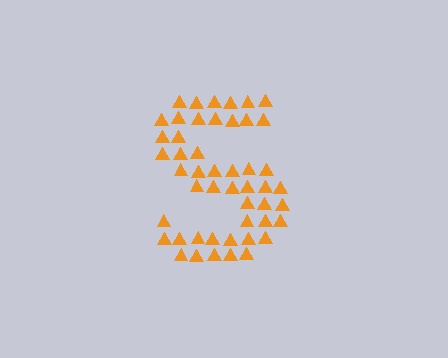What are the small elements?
The small elements are triangles.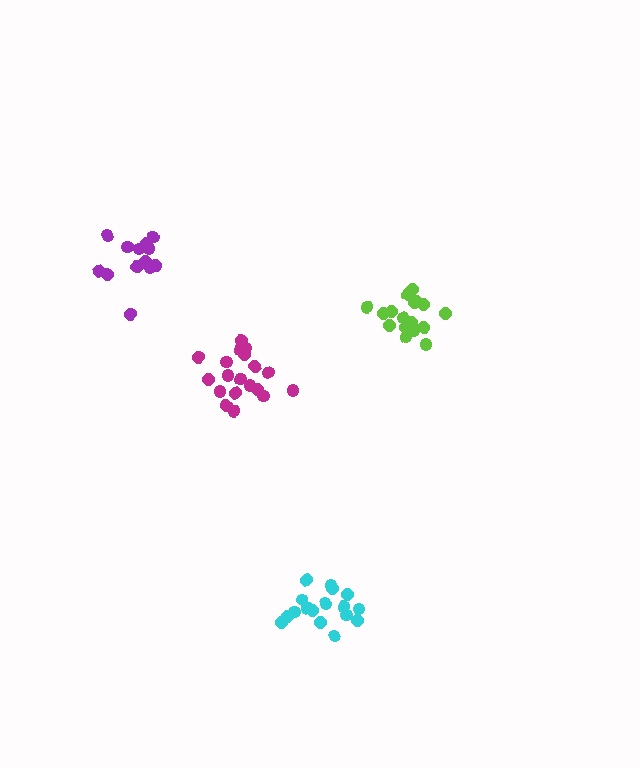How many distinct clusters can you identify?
There are 4 distinct clusters.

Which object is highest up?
The purple cluster is topmost.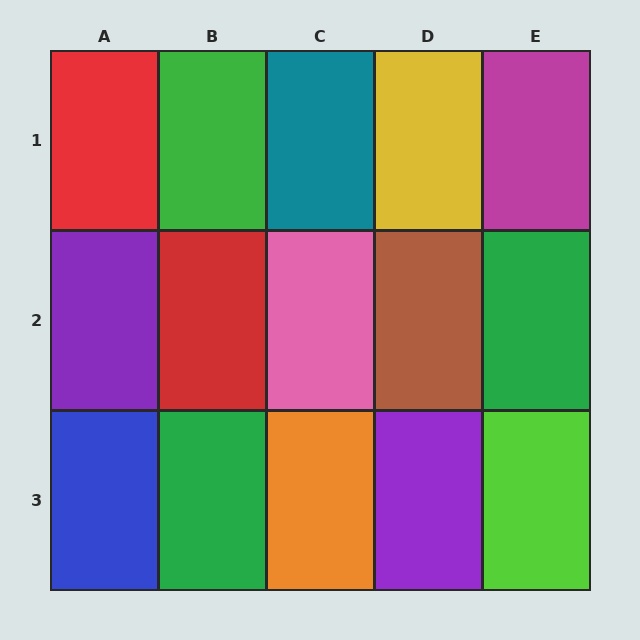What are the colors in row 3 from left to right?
Blue, green, orange, purple, lime.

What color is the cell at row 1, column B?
Green.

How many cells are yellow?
1 cell is yellow.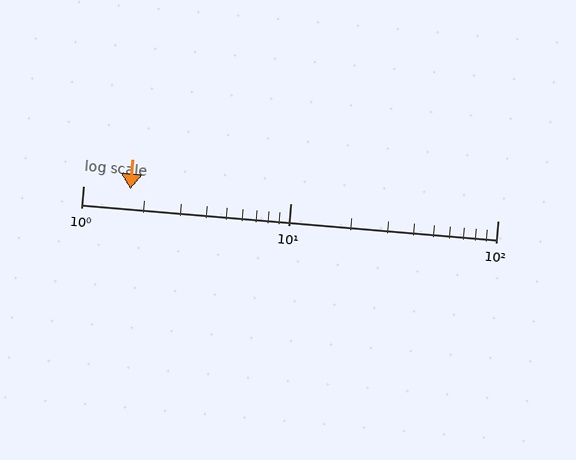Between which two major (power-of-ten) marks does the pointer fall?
The pointer is between 1 and 10.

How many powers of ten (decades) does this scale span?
The scale spans 2 decades, from 1 to 100.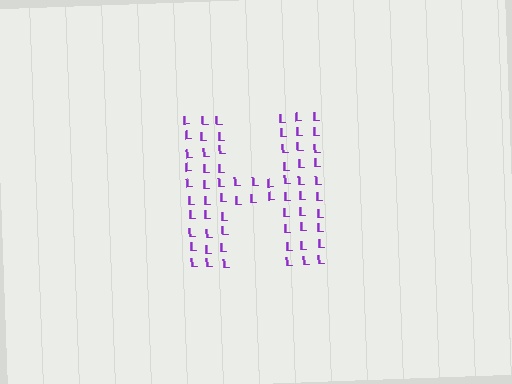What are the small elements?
The small elements are letter L's.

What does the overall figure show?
The overall figure shows the letter H.